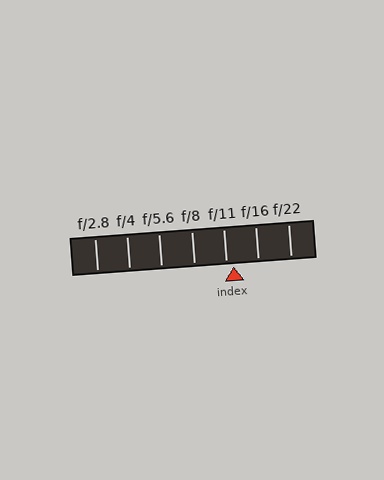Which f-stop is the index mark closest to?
The index mark is closest to f/11.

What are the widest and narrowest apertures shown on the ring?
The widest aperture shown is f/2.8 and the narrowest is f/22.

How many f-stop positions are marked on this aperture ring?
There are 7 f-stop positions marked.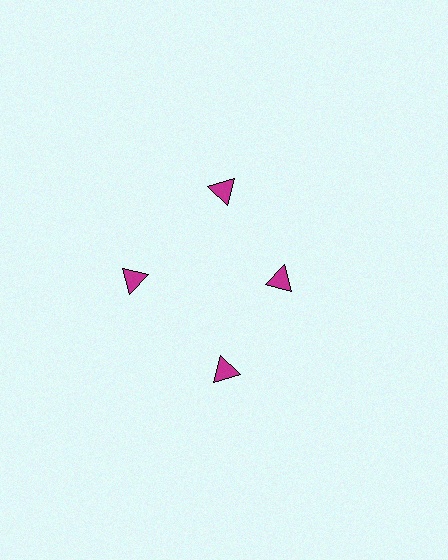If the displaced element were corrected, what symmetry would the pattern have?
It would have 4-fold rotational symmetry — the pattern would map onto itself every 90 degrees.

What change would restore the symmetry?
The symmetry would be restored by moving it outward, back onto the ring so that all 4 triangles sit at equal angles and equal distance from the center.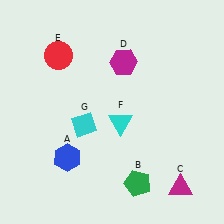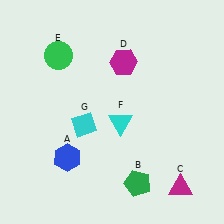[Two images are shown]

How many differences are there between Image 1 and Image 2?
There is 1 difference between the two images.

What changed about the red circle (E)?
In Image 1, E is red. In Image 2, it changed to green.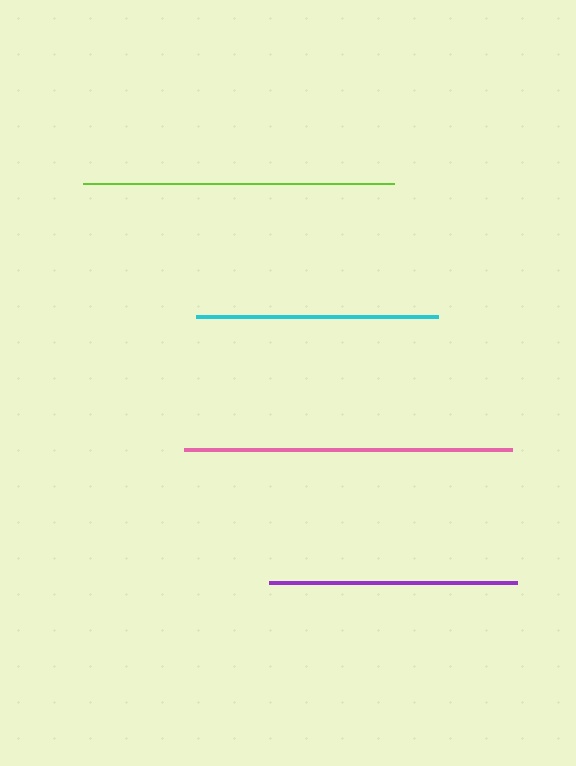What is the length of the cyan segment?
The cyan segment is approximately 242 pixels long.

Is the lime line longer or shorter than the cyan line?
The lime line is longer than the cyan line.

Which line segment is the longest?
The pink line is the longest at approximately 329 pixels.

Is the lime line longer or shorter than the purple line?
The lime line is longer than the purple line.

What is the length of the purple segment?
The purple segment is approximately 248 pixels long.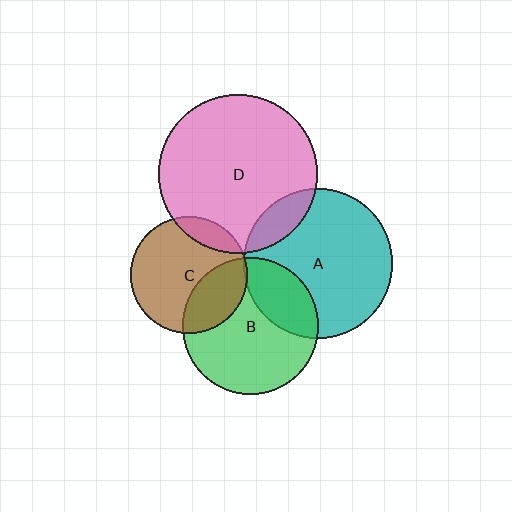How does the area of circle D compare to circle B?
Approximately 1.4 times.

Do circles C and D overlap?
Yes.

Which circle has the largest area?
Circle D (pink).